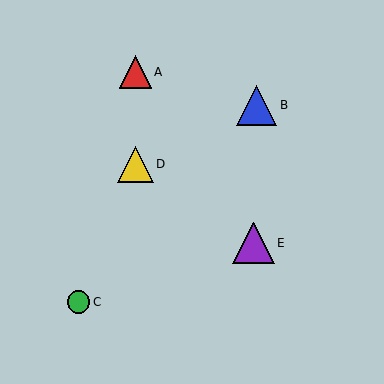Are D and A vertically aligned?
Yes, both are at x≈135.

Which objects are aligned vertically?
Objects A, D are aligned vertically.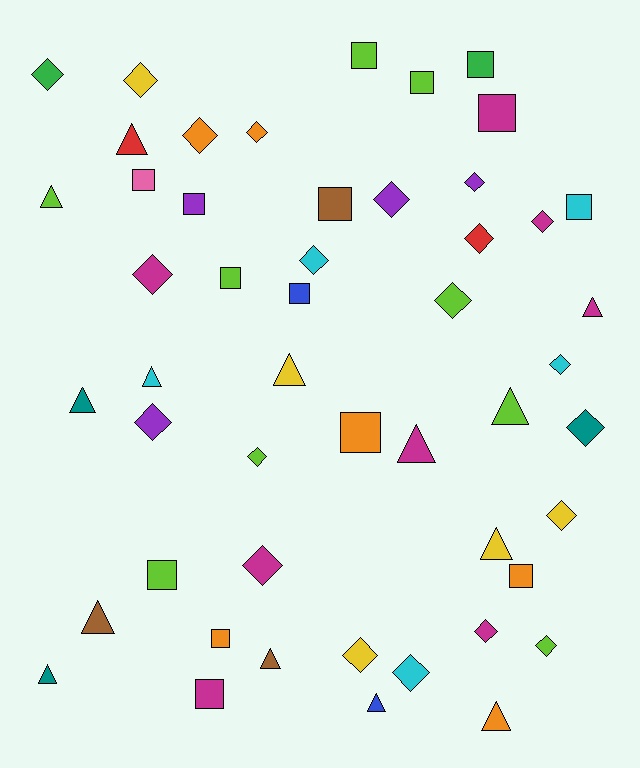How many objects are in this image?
There are 50 objects.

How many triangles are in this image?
There are 14 triangles.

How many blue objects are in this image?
There are 2 blue objects.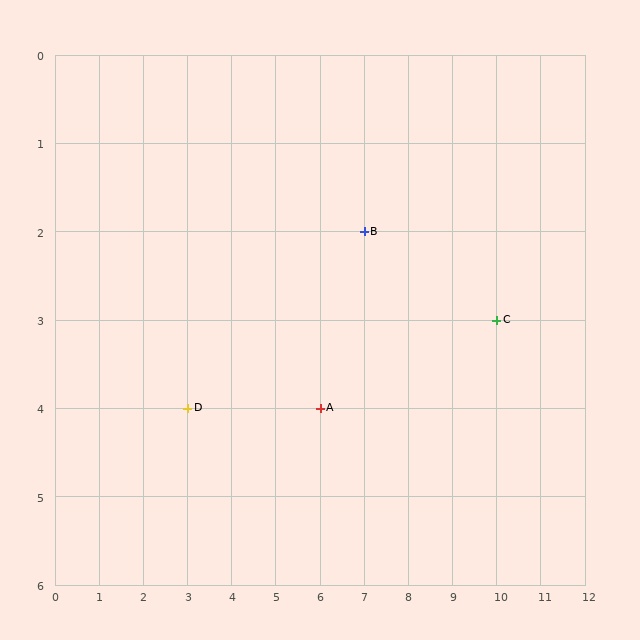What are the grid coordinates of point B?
Point B is at grid coordinates (7, 2).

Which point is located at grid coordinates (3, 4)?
Point D is at (3, 4).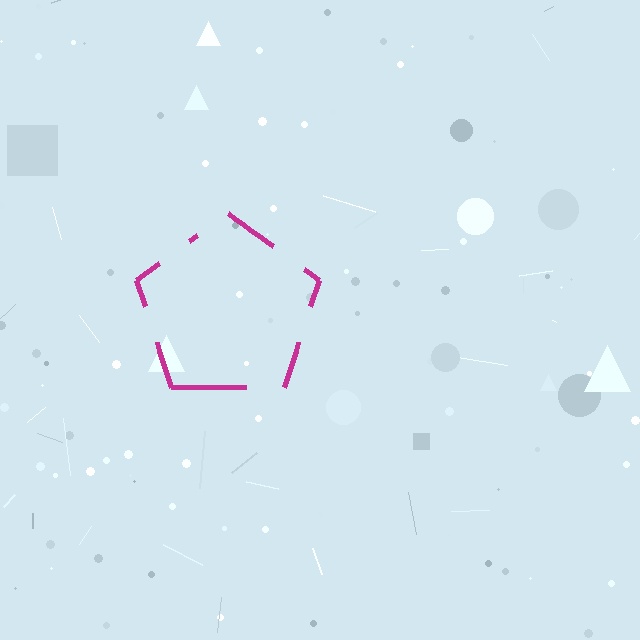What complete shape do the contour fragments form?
The contour fragments form a pentagon.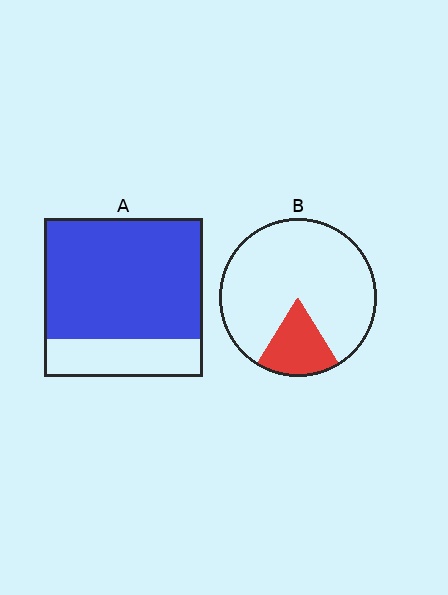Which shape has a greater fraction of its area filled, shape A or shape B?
Shape A.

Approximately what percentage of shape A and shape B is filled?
A is approximately 75% and B is approximately 20%.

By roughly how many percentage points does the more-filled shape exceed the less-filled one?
By roughly 60 percentage points (A over B).